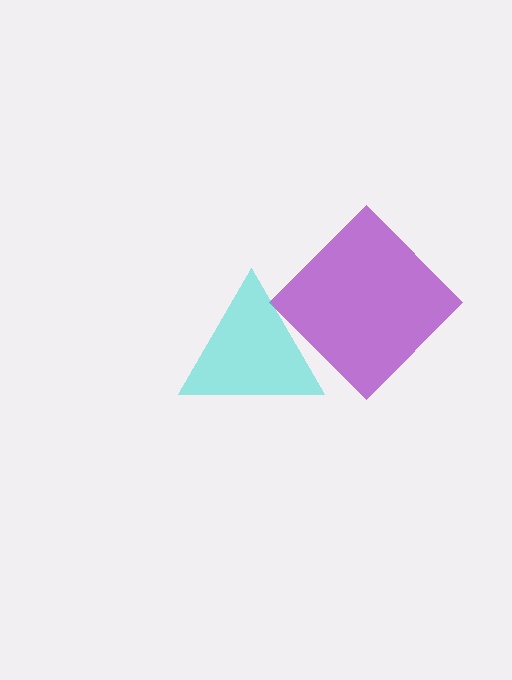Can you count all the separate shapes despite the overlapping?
Yes, there are 2 separate shapes.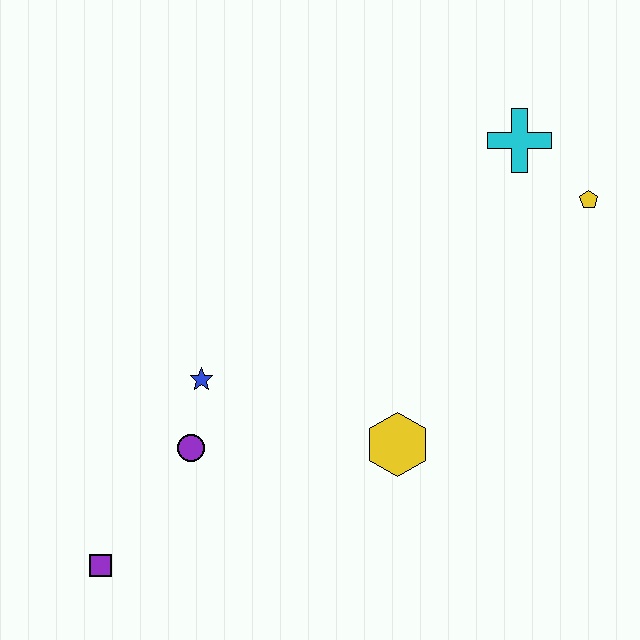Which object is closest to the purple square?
The purple circle is closest to the purple square.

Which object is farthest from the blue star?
The yellow pentagon is farthest from the blue star.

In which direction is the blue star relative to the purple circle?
The blue star is above the purple circle.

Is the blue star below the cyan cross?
Yes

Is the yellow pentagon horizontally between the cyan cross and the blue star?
No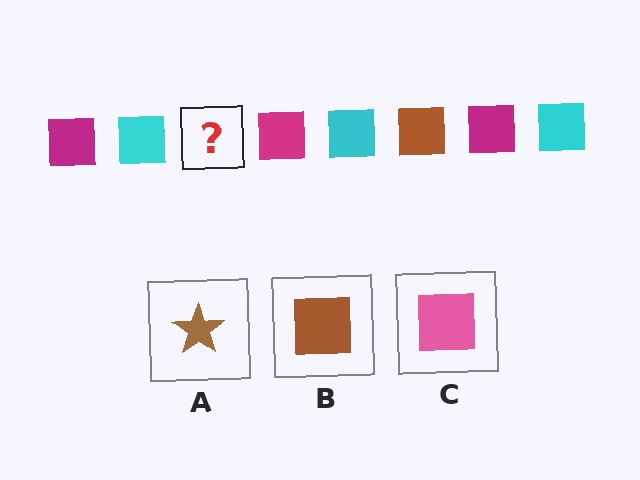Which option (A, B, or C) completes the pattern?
B.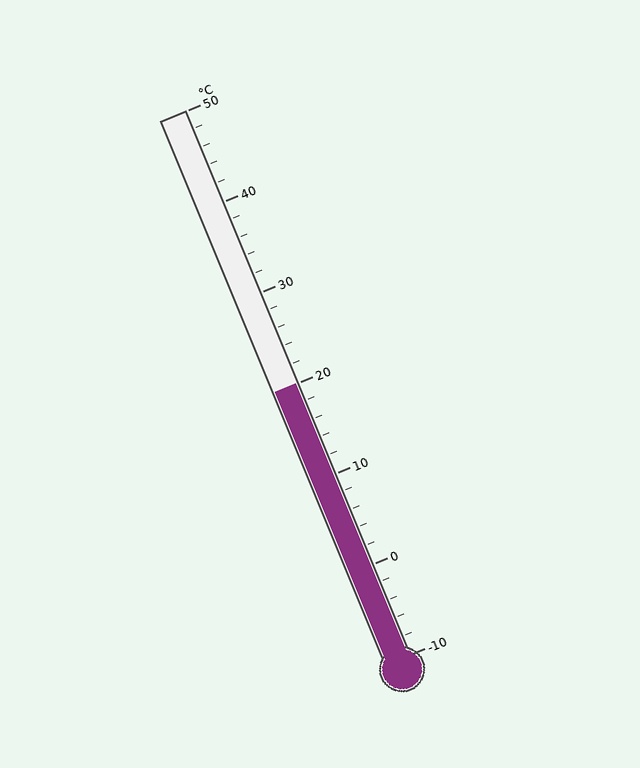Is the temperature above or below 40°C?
The temperature is below 40°C.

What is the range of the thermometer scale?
The thermometer scale ranges from -10°C to 50°C.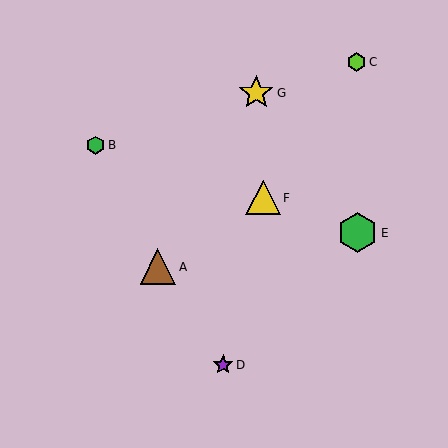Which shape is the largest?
The green hexagon (labeled E) is the largest.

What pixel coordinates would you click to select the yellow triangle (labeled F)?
Click at (263, 198) to select the yellow triangle F.